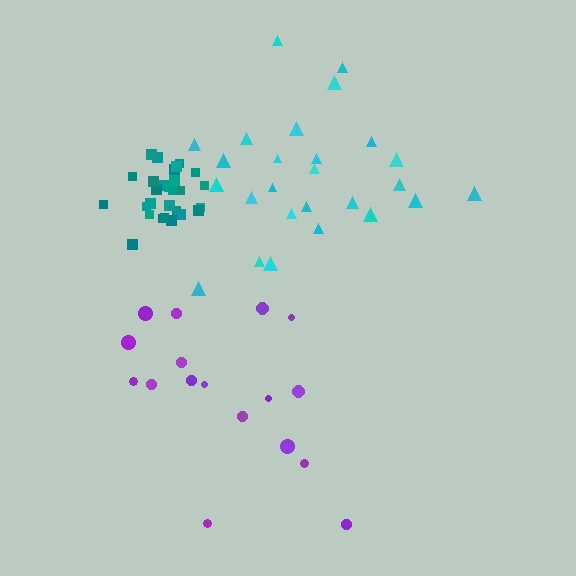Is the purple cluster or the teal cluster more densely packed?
Teal.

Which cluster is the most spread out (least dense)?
Purple.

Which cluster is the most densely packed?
Teal.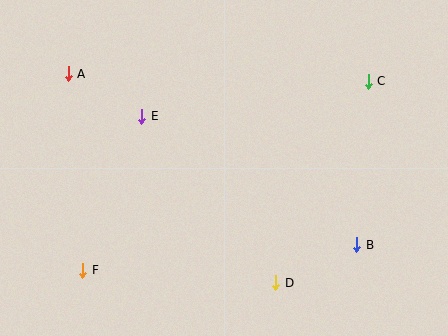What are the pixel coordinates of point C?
Point C is at (368, 81).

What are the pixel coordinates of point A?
Point A is at (68, 74).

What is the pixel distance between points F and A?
The distance between F and A is 197 pixels.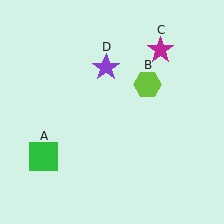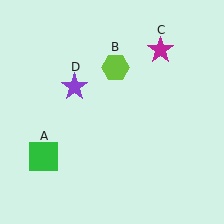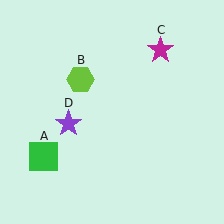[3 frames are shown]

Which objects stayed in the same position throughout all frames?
Green square (object A) and magenta star (object C) remained stationary.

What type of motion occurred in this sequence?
The lime hexagon (object B), purple star (object D) rotated counterclockwise around the center of the scene.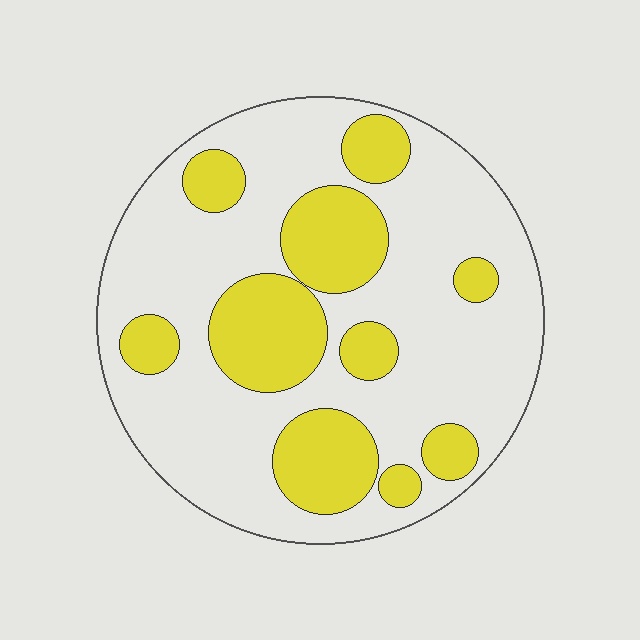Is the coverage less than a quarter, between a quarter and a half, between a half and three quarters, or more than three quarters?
Between a quarter and a half.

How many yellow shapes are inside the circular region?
10.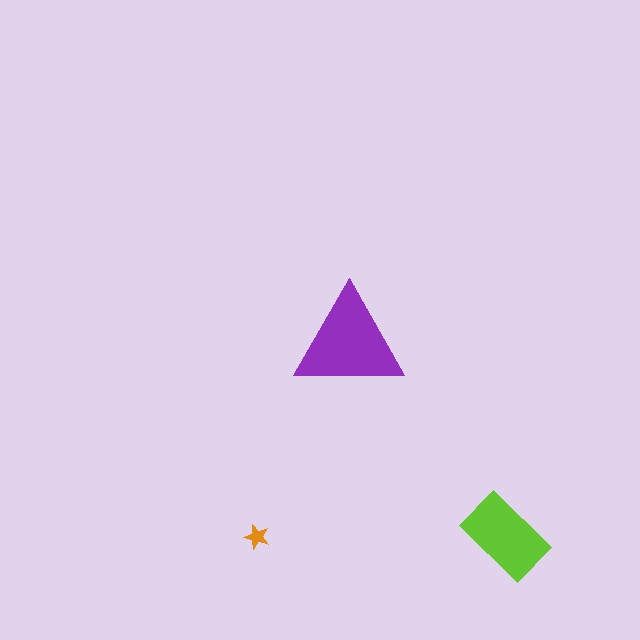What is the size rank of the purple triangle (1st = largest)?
1st.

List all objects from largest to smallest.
The purple triangle, the lime rectangle, the orange star.